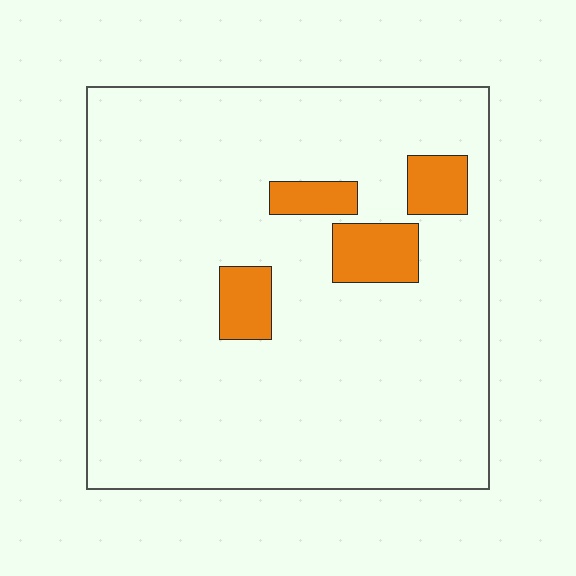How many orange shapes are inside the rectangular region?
4.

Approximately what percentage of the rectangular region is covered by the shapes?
Approximately 10%.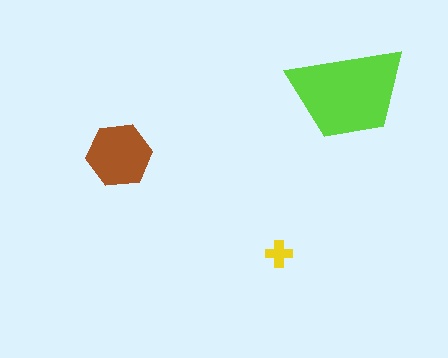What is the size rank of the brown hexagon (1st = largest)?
2nd.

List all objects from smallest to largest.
The yellow cross, the brown hexagon, the lime trapezoid.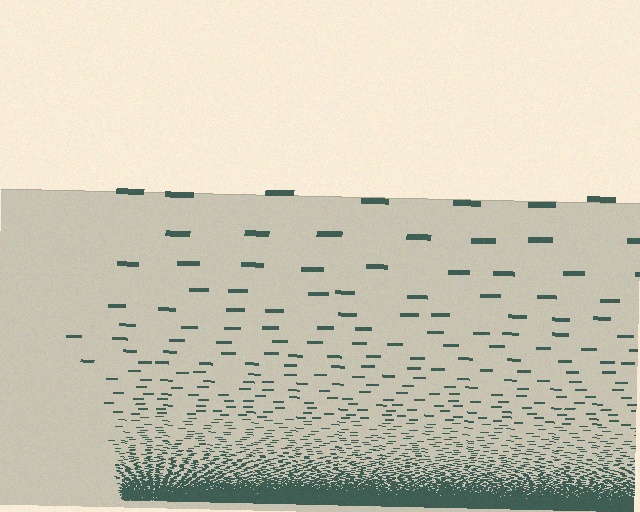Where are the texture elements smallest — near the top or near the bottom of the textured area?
Near the bottom.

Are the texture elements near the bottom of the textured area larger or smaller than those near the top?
Smaller. The gradient is inverted — elements near the bottom are smaller and denser.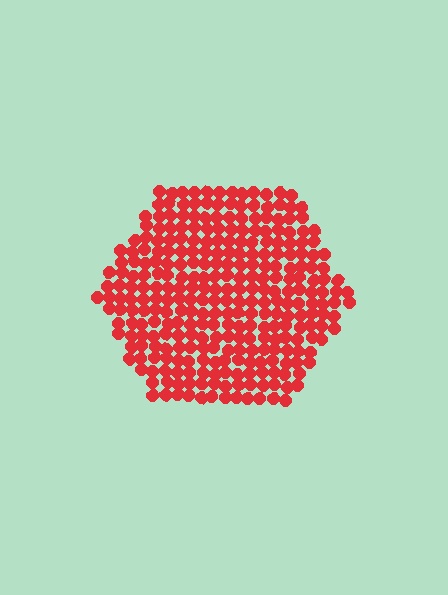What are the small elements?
The small elements are circles.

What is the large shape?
The large shape is a hexagon.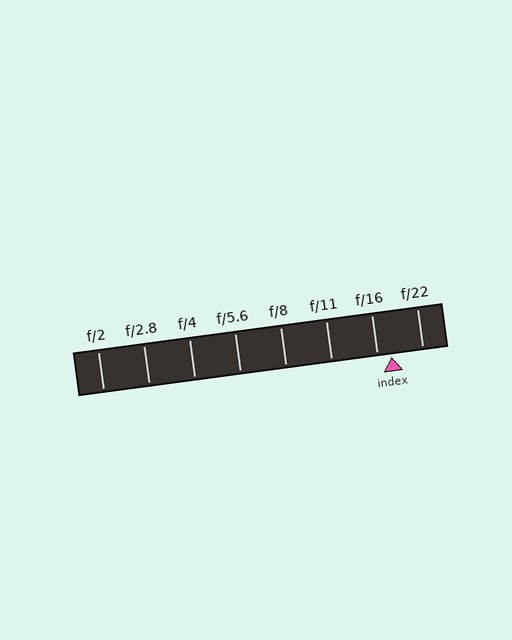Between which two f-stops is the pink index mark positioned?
The index mark is between f/16 and f/22.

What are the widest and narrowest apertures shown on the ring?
The widest aperture shown is f/2 and the narrowest is f/22.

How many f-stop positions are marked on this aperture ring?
There are 8 f-stop positions marked.